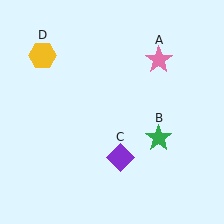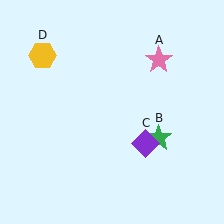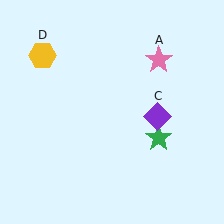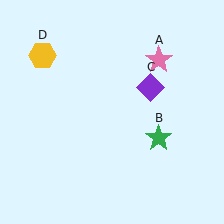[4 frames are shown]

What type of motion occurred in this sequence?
The purple diamond (object C) rotated counterclockwise around the center of the scene.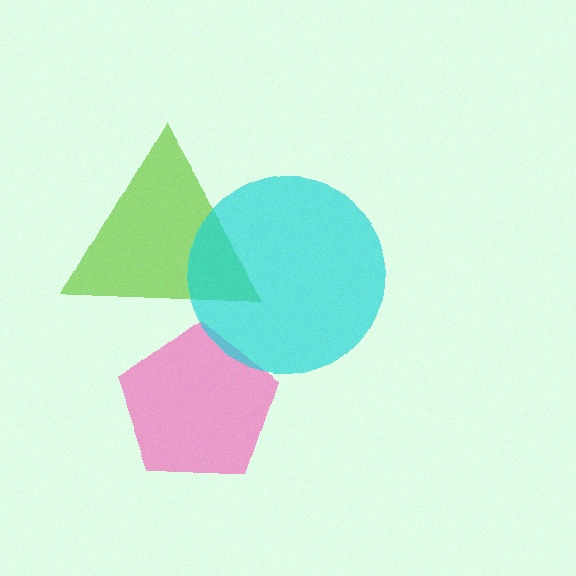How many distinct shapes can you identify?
There are 3 distinct shapes: a lime triangle, a pink pentagon, a cyan circle.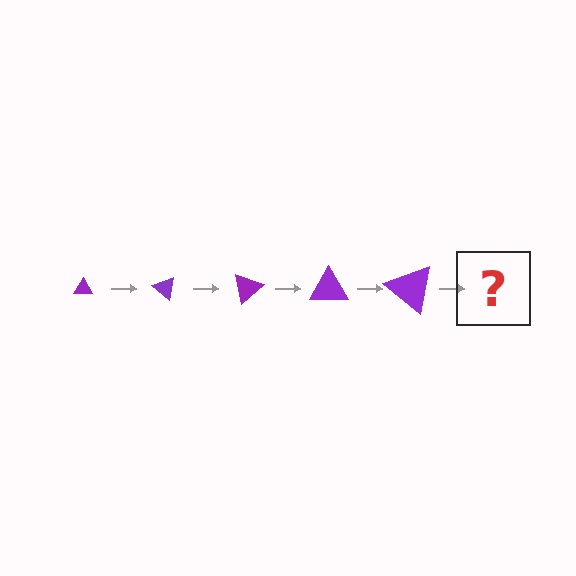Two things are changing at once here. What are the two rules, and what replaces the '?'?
The two rules are that the triangle grows larger each step and it rotates 40 degrees each step. The '?' should be a triangle, larger than the previous one and rotated 200 degrees from the start.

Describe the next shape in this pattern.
It should be a triangle, larger than the previous one and rotated 200 degrees from the start.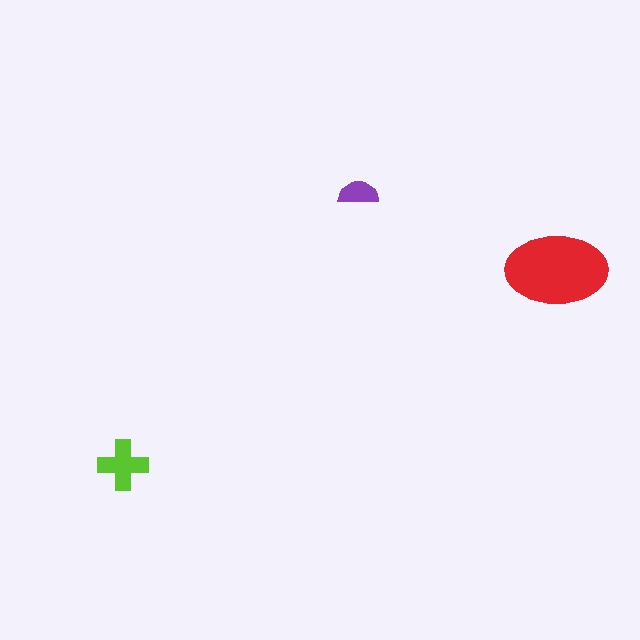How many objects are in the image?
There are 3 objects in the image.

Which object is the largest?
The red ellipse.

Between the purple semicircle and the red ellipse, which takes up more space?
The red ellipse.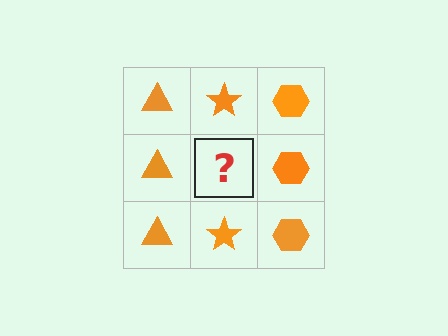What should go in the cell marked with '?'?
The missing cell should contain an orange star.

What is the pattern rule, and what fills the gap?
The rule is that each column has a consistent shape. The gap should be filled with an orange star.